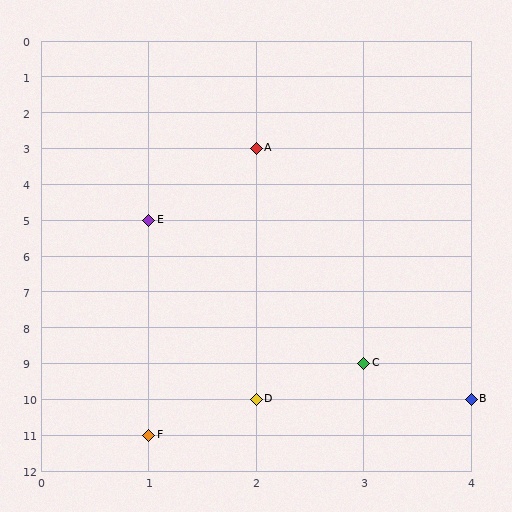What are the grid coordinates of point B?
Point B is at grid coordinates (4, 10).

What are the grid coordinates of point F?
Point F is at grid coordinates (1, 11).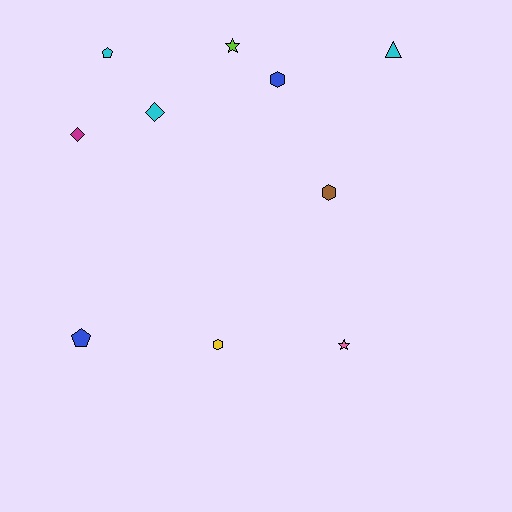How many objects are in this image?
There are 10 objects.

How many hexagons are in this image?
There are 3 hexagons.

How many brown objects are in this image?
There is 1 brown object.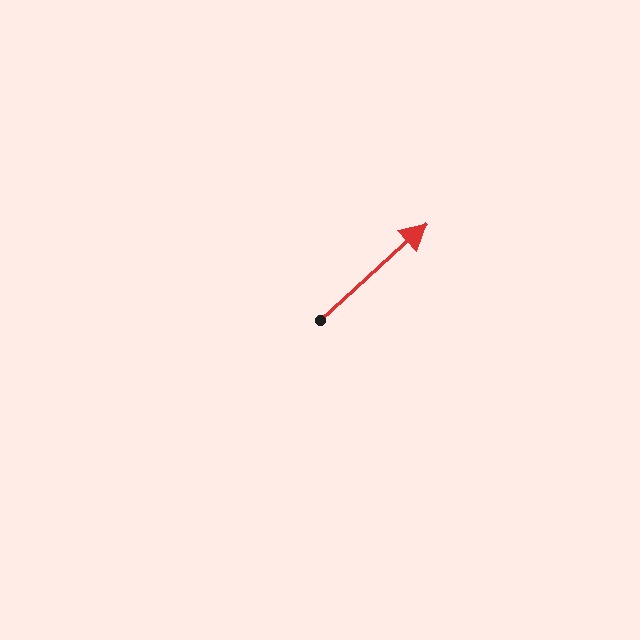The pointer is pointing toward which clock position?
Roughly 2 o'clock.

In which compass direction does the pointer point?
Northeast.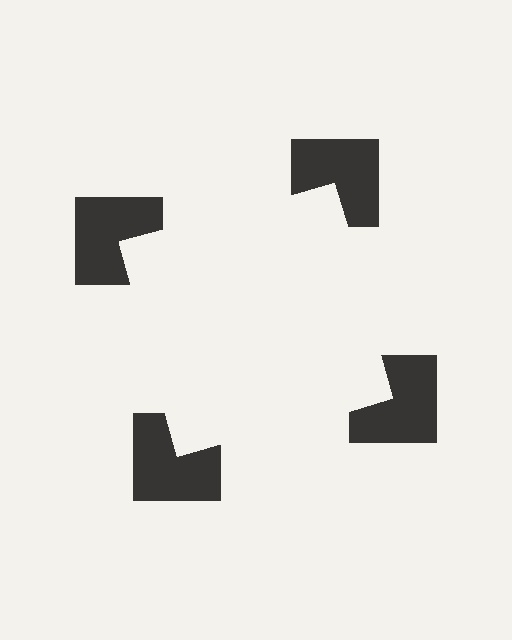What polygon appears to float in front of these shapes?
An illusory square — its edges are inferred from the aligned wedge cuts in the notched squares, not physically drawn.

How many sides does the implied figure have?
4 sides.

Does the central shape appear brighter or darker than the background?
It typically appears slightly brighter than the background, even though no actual brightness change is drawn.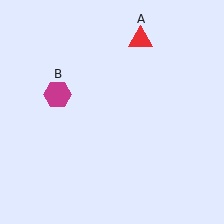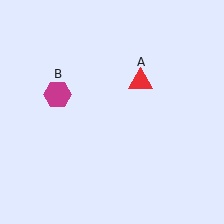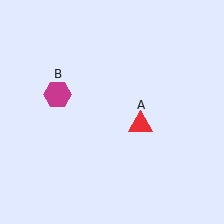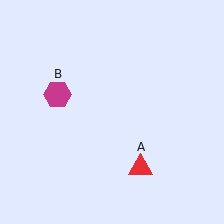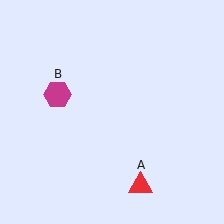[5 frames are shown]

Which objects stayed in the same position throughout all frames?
Magenta hexagon (object B) remained stationary.